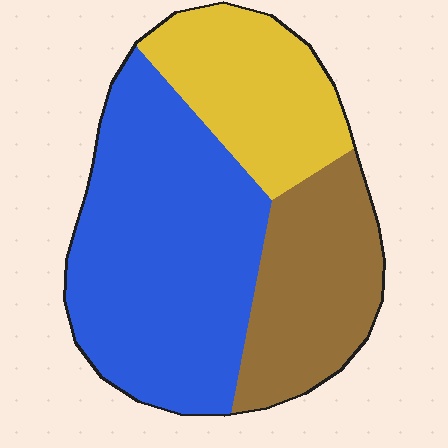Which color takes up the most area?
Blue, at roughly 50%.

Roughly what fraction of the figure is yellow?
Yellow covers about 25% of the figure.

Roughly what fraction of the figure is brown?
Brown covers around 25% of the figure.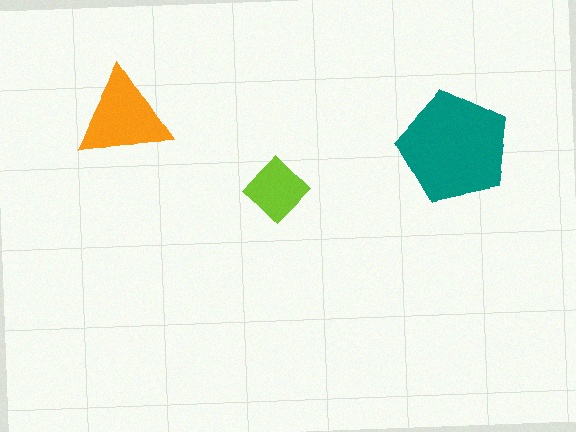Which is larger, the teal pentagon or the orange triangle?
The teal pentagon.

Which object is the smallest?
The lime diamond.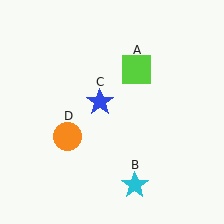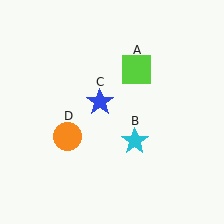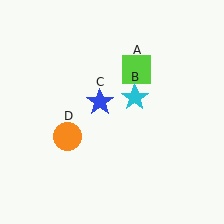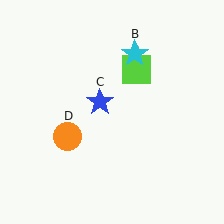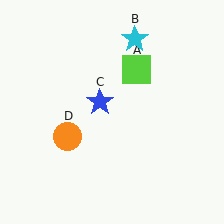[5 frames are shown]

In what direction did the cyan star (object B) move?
The cyan star (object B) moved up.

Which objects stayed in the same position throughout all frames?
Lime square (object A) and blue star (object C) and orange circle (object D) remained stationary.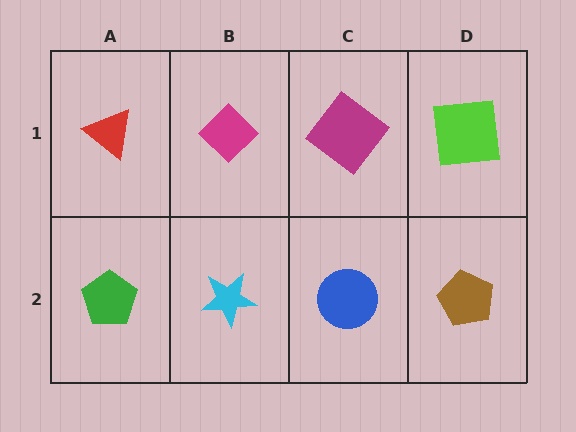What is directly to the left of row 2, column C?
A cyan star.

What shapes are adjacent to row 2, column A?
A red triangle (row 1, column A), a cyan star (row 2, column B).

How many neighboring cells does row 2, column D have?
2.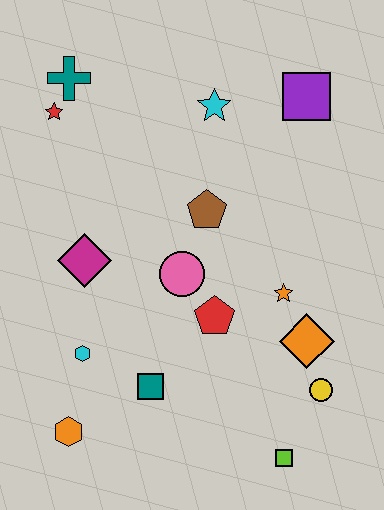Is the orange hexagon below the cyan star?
Yes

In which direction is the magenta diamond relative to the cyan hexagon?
The magenta diamond is above the cyan hexagon.